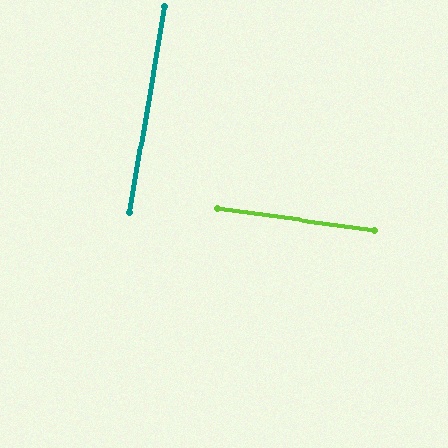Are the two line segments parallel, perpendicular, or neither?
Perpendicular — they meet at approximately 88°.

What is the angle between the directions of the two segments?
Approximately 88 degrees.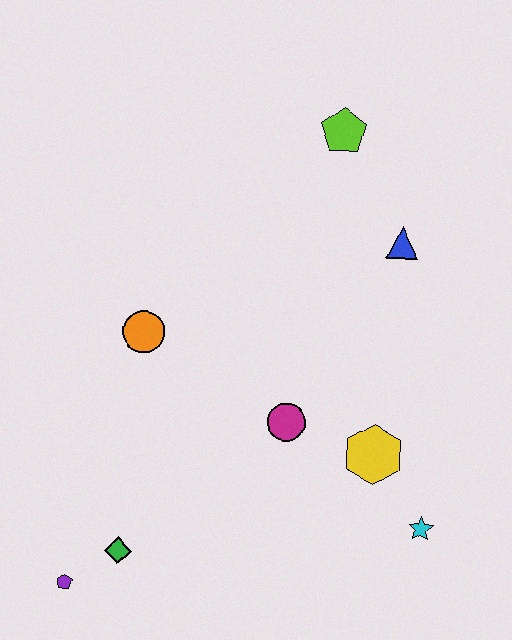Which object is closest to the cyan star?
The yellow hexagon is closest to the cyan star.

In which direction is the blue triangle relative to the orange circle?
The blue triangle is to the right of the orange circle.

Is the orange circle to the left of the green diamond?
No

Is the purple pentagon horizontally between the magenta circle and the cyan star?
No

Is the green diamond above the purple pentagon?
Yes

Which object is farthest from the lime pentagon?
The purple pentagon is farthest from the lime pentagon.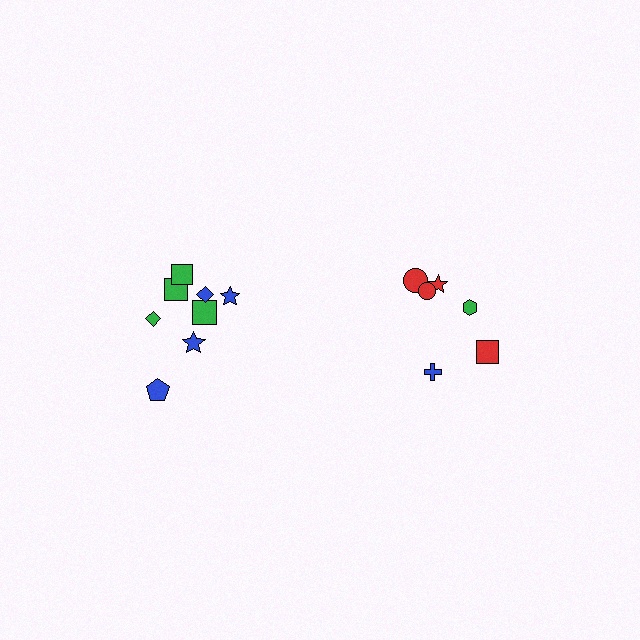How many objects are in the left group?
There are 8 objects.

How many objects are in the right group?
There are 6 objects.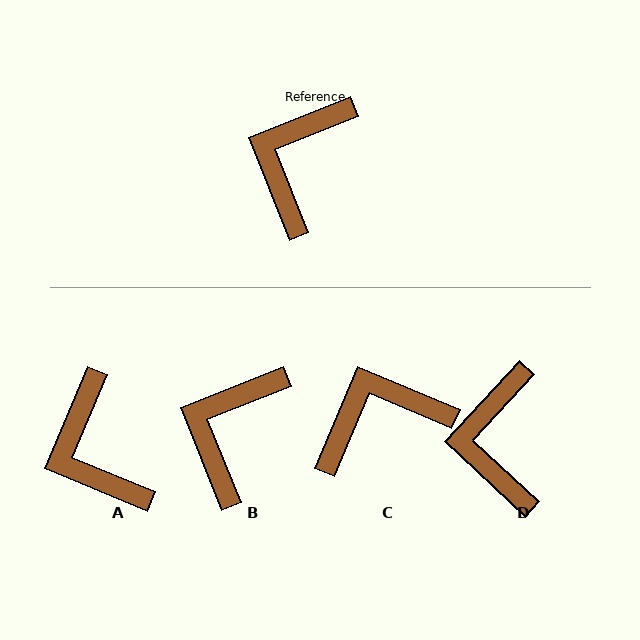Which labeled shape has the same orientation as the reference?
B.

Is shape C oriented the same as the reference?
No, it is off by about 45 degrees.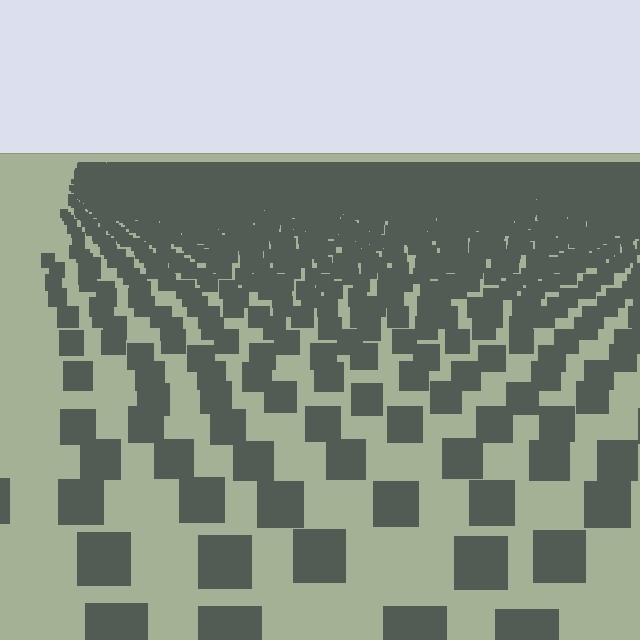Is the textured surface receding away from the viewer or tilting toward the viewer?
The surface is receding away from the viewer. Texture elements get smaller and denser toward the top.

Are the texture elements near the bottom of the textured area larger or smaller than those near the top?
Larger. Near the bottom, elements are closer to the viewer and appear at a bigger on-screen size.